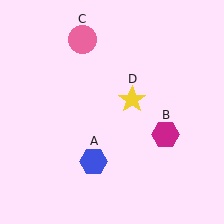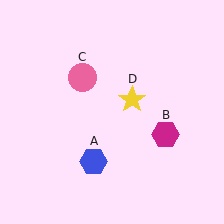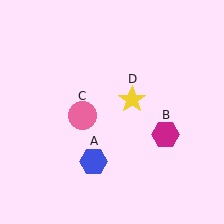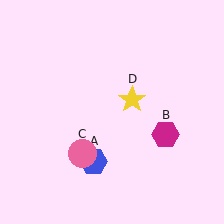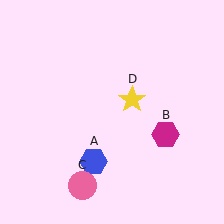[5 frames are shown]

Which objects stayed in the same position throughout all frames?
Blue hexagon (object A) and magenta hexagon (object B) and yellow star (object D) remained stationary.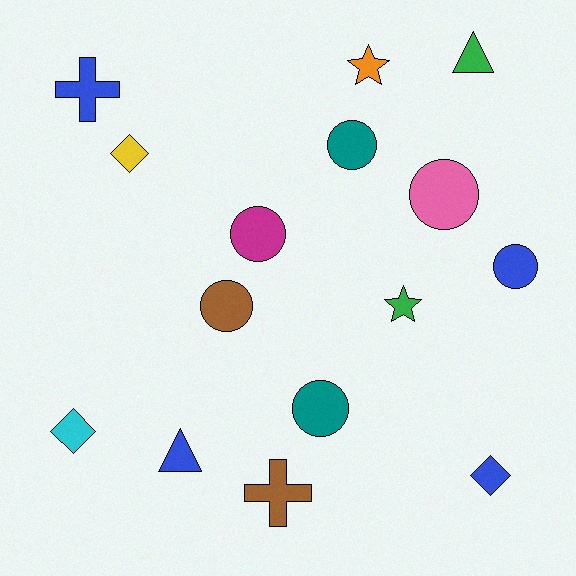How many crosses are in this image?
There are 2 crosses.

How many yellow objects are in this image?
There is 1 yellow object.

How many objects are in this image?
There are 15 objects.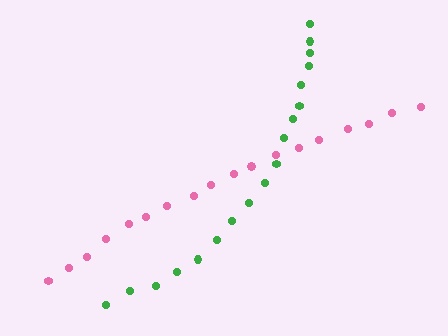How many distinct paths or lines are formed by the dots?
There are 2 distinct paths.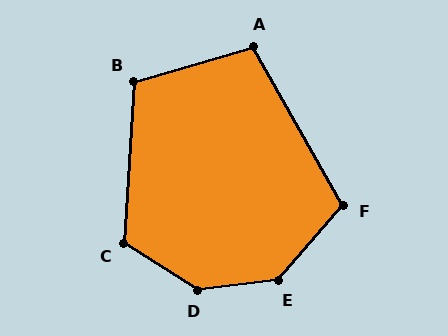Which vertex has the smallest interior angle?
A, at approximately 103 degrees.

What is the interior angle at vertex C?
Approximately 119 degrees (obtuse).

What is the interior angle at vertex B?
Approximately 110 degrees (obtuse).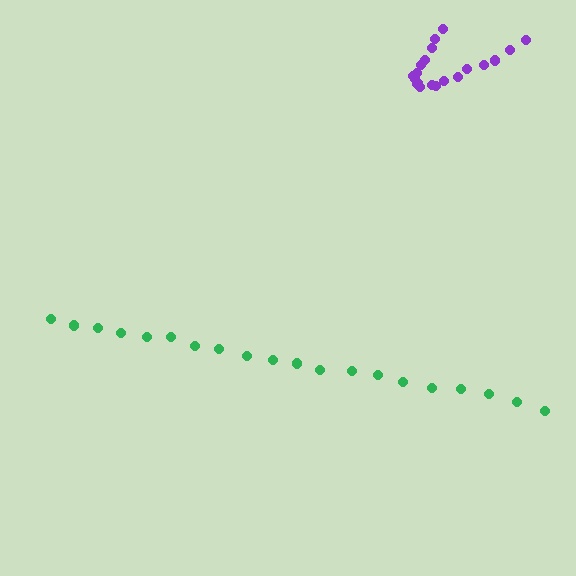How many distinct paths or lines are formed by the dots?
There are 2 distinct paths.